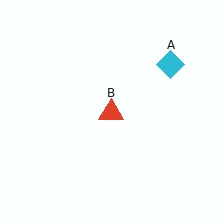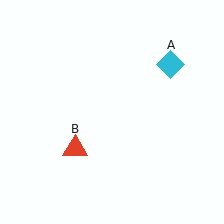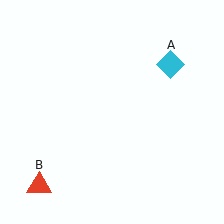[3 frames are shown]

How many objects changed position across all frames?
1 object changed position: red triangle (object B).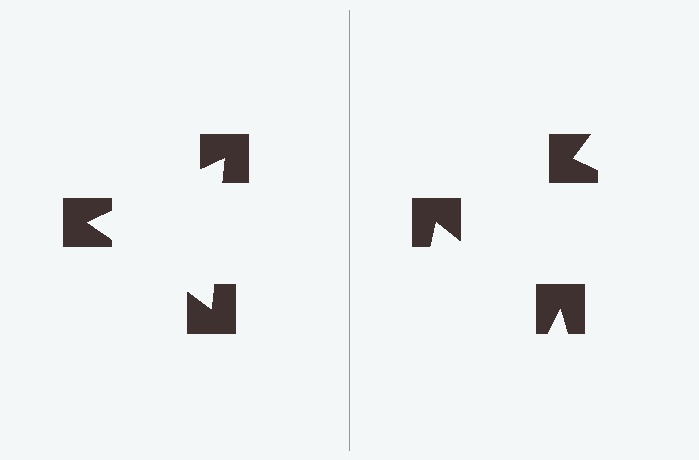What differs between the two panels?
The notched squares are positioned identically on both sides; only the wedge orientations differ. On the left they align to a triangle; on the right they are misaligned.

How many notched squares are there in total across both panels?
6 — 3 on each side.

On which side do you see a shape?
An illusory triangle appears on the left side. On the right side the wedge cuts are rotated, so no coherent shape forms.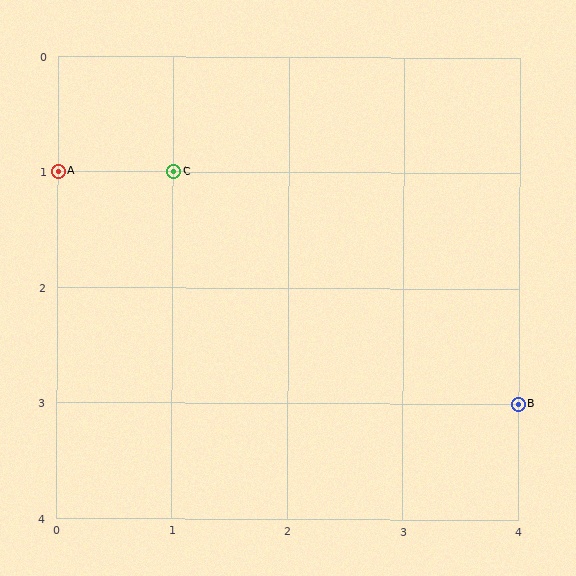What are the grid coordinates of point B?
Point B is at grid coordinates (4, 3).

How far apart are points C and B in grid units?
Points C and B are 3 columns and 2 rows apart (about 3.6 grid units diagonally).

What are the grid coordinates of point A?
Point A is at grid coordinates (0, 1).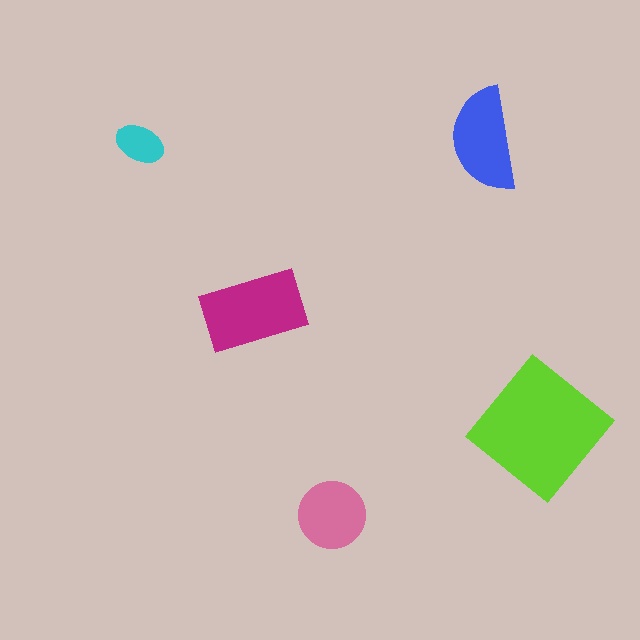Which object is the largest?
The lime diamond.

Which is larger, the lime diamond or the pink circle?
The lime diamond.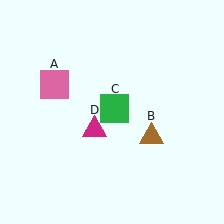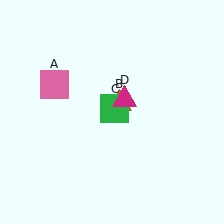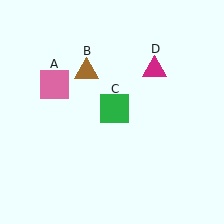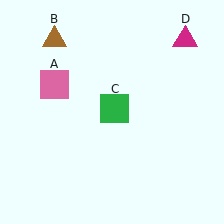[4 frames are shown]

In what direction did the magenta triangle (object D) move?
The magenta triangle (object D) moved up and to the right.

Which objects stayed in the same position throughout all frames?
Pink square (object A) and green square (object C) remained stationary.